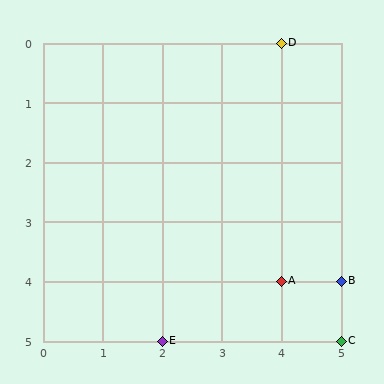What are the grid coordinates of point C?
Point C is at grid coordinates (5, 5).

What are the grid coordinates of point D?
Point D is at grid coordinates (4, 0).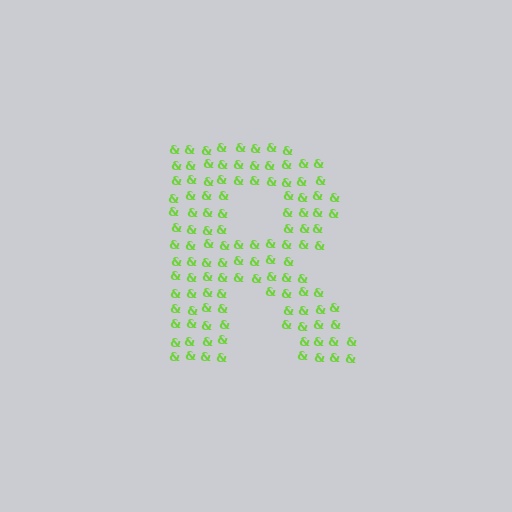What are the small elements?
The small elements are ampersands.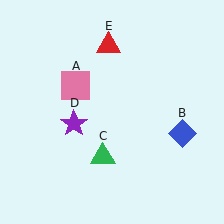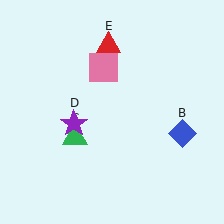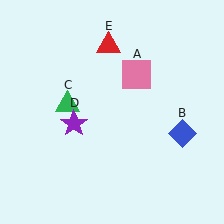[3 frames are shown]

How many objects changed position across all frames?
2 objects changed position: pink square (object A), green triangle (object C).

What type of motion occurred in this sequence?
The pink square (object A), green triangle (object C) rotated clockwise around the center of the scene.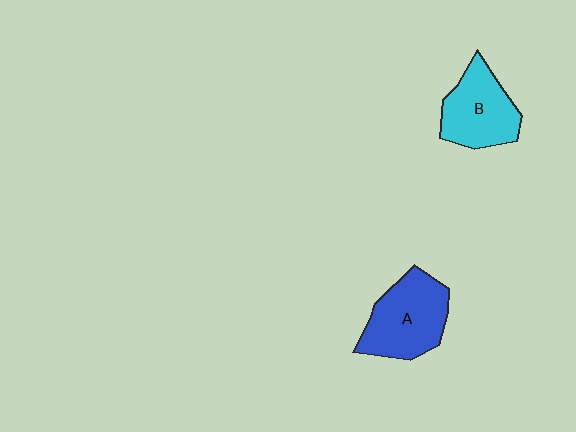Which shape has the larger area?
Shape A (blue).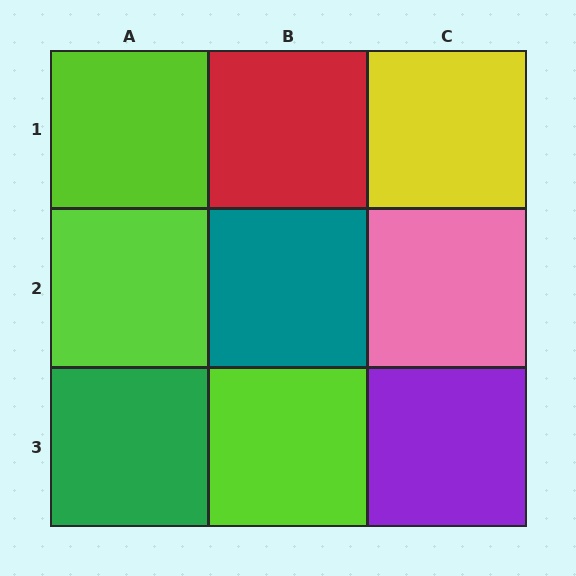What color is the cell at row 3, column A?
Green.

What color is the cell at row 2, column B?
Teal.